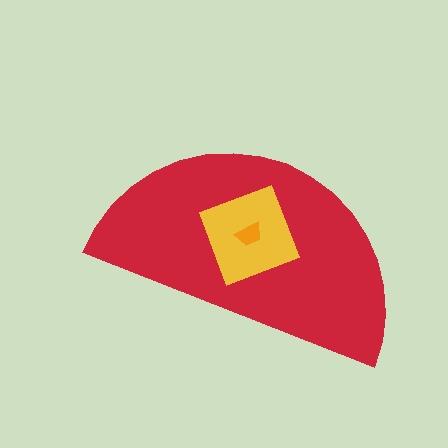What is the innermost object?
The orange trapezoid.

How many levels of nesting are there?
3.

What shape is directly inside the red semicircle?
The yellow diamond.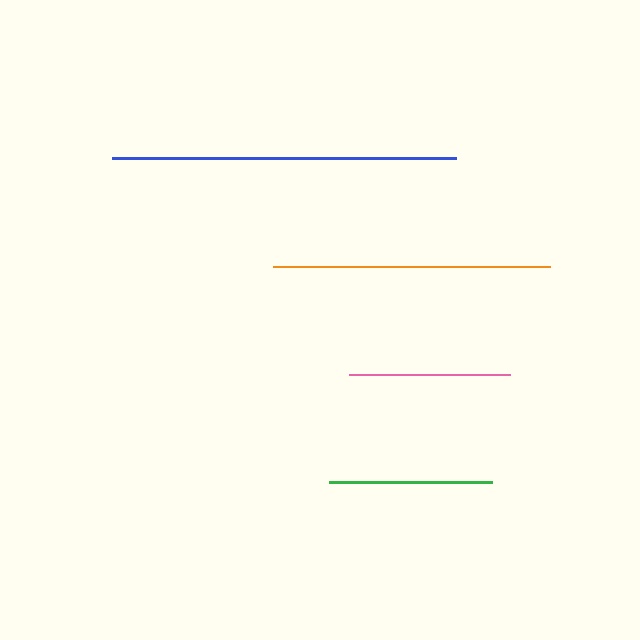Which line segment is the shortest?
The pink line is the shortest at approximately 161 pixels.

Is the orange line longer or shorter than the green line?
The orange line is longer than the green line.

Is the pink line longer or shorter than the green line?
The green line is longer than the pink line.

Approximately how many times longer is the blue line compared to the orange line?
The blue line is approximately 1.2 times the length of the orange line.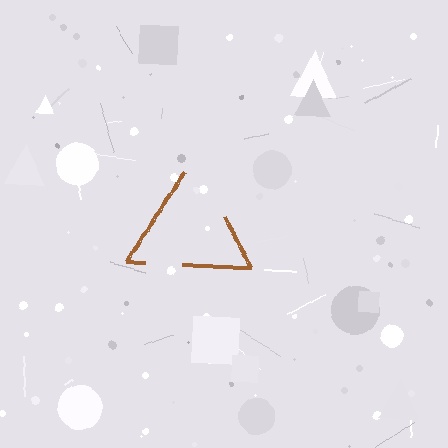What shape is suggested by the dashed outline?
The dashed outline suggests a triangle.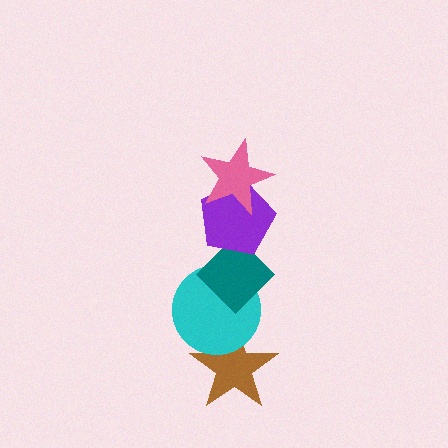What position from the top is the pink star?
The pink star is 1st from the top.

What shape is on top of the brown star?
The cyan circle is on top of the brown star.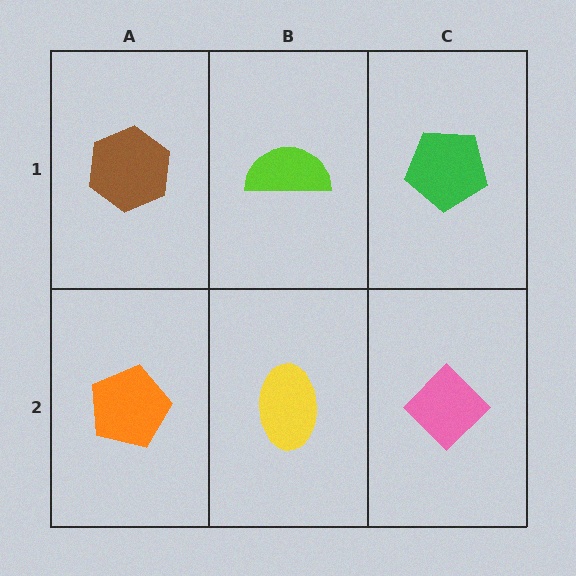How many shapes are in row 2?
3 shapes.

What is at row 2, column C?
A pink diamond.